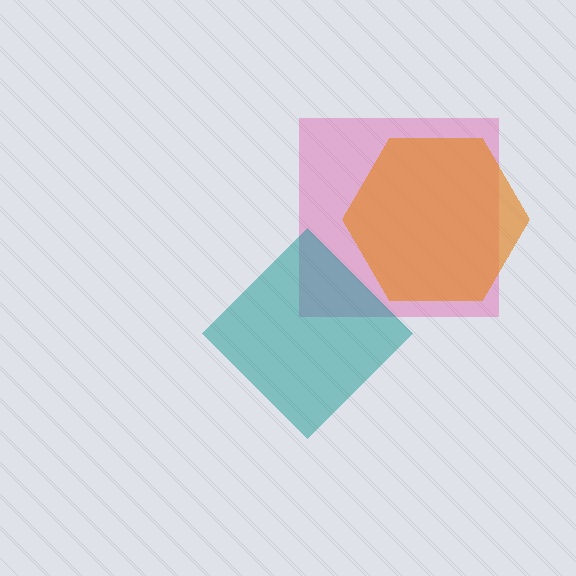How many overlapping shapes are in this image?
There are 3 overlapping shapes in the image.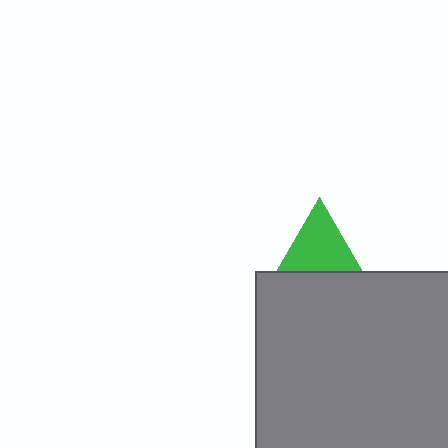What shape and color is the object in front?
The object in front is a gray square.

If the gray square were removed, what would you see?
You would see the complete green triangle.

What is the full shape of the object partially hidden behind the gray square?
The partially hidden object is a green triangle.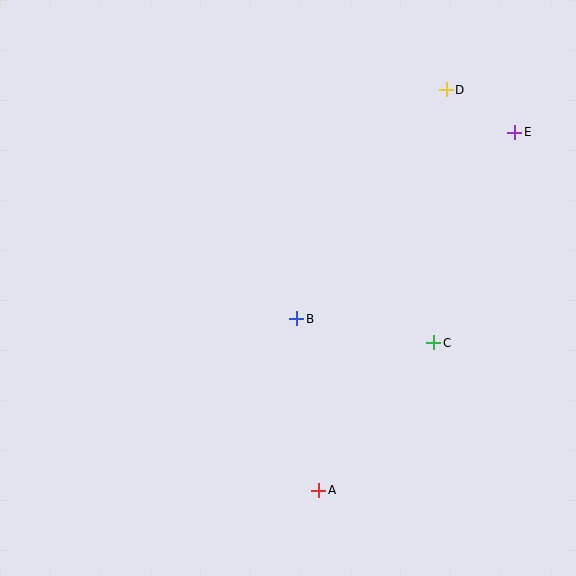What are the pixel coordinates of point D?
Point D is at (446, 90).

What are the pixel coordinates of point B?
Point B is at (297, 319).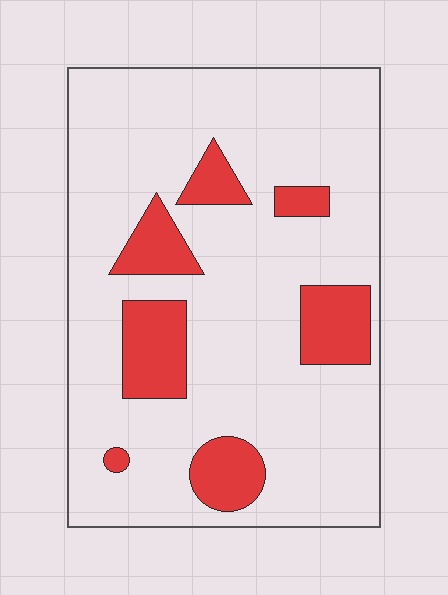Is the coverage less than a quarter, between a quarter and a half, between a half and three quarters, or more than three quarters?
Less than a quarter.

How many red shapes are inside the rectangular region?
7.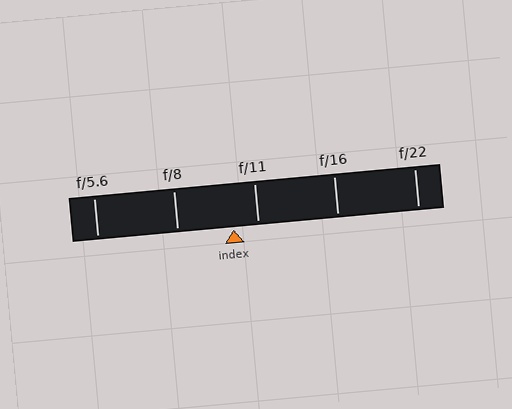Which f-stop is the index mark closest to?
The index mark is closest to f/11.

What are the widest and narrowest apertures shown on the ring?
The widest aperture shown is f/5.6 and the narrowest is f/22.